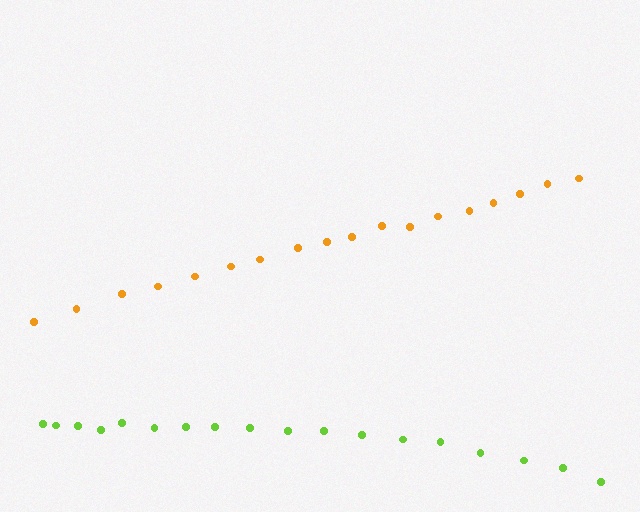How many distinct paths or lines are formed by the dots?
There are 2 distinct paths.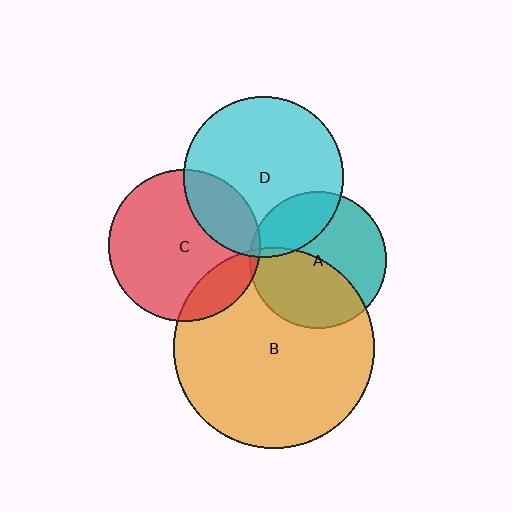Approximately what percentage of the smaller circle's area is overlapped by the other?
Approximately 15%.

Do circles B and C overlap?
Yes.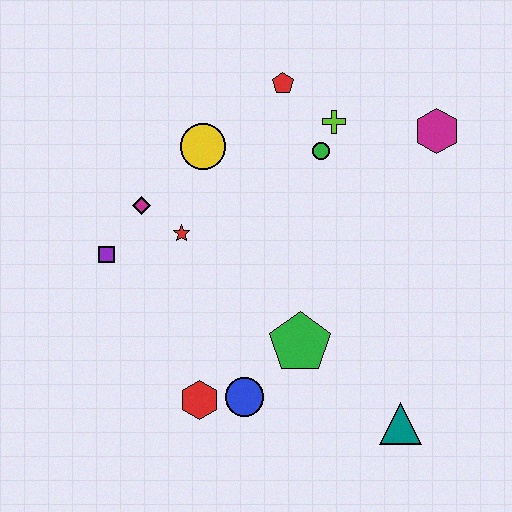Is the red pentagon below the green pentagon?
No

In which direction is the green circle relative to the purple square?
The green circle is to the right of the purple square.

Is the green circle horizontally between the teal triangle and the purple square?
Yes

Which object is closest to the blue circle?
The red hexagon is closest to the blue circle.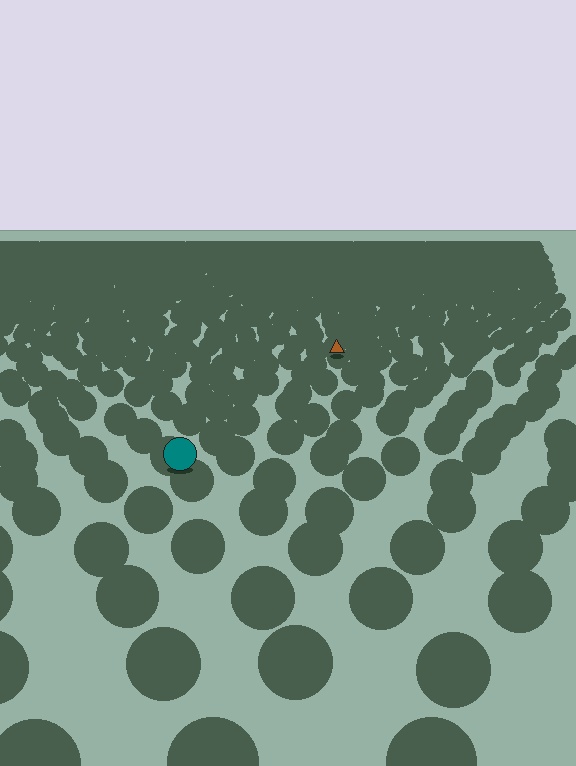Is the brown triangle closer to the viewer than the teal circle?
No. The teal circle is closer — you can tell from the texture gradient: the ground texture is coarser near it.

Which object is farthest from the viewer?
The brown triangle is farthest from the viewer. It appears smaller and the ground texture around it is denser.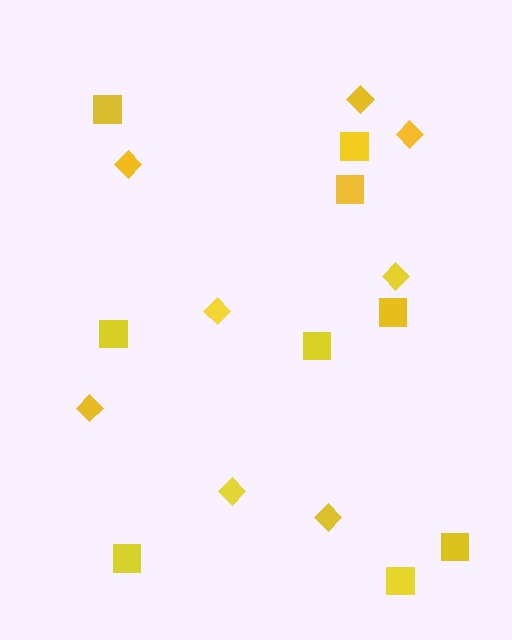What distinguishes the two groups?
There are 2 groups: one group of diamonds (8) and one group of squares (9).